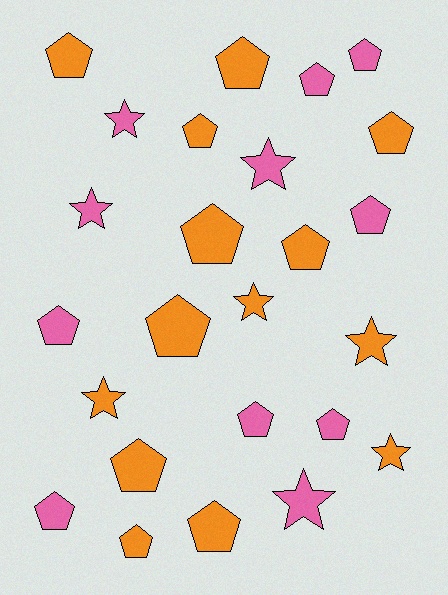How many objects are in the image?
There are 25 objects.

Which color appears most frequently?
Orange, with 14 objects.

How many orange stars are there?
There are 4 orange stars.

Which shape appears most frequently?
Pentagon, with 17 objects.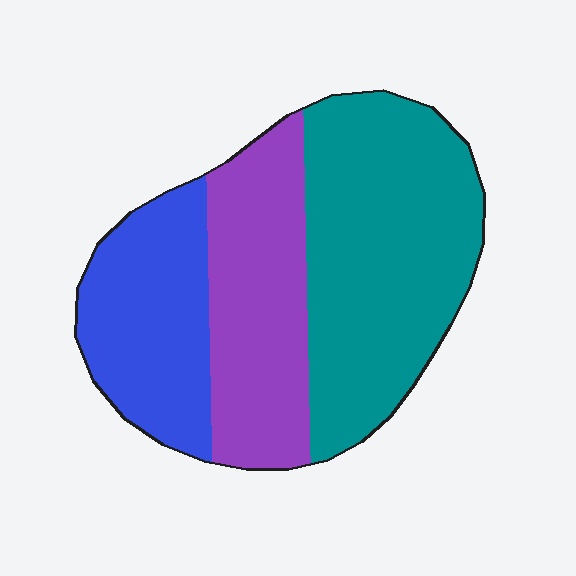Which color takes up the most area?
Teal, at roughly 45%.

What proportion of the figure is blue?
Blue takes up between a sixth and a third of the figure.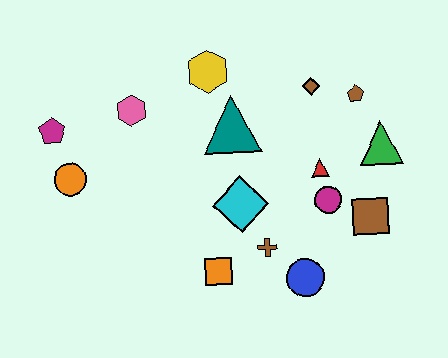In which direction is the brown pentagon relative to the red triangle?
The brown pentagon is above the red triangle.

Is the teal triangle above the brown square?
Yes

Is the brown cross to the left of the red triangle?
Yes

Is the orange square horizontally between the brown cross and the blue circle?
No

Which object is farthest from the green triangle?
The magenta pentagon is farthest from the green triangle.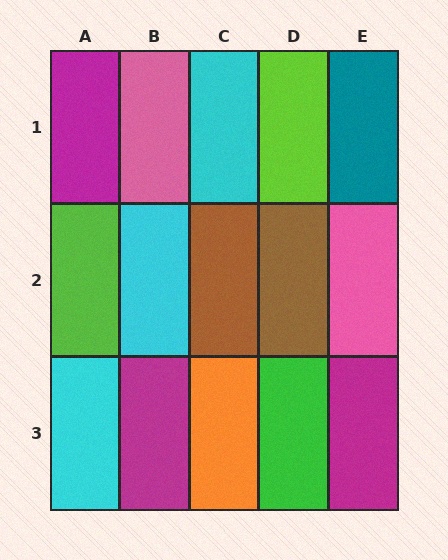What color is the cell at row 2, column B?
Cyan.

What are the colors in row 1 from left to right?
Magenta, pink, cyan, lime, teal.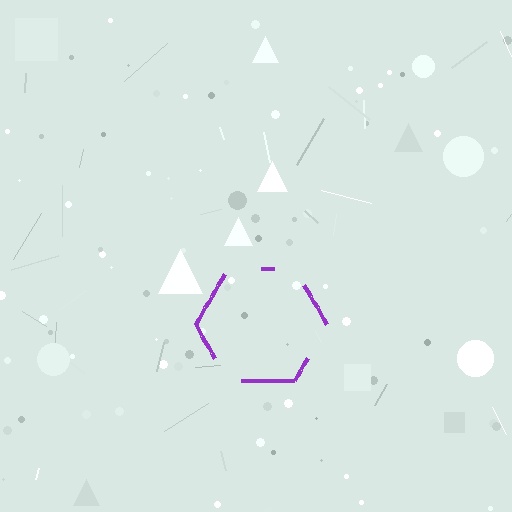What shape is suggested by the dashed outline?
The dashed outline suggests a hexagon.